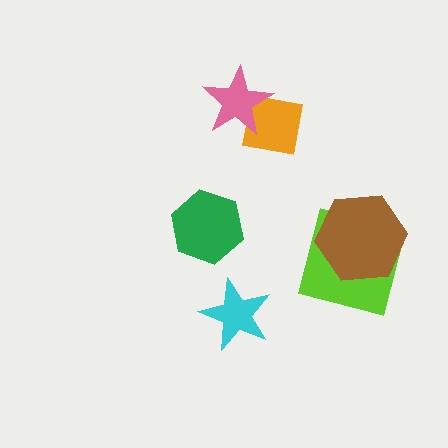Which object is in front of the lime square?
The brown hexagon is in front of the lime square.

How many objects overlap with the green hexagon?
0 objects overlap with the green hexagon.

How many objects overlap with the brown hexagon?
1 object overlaps with the brown hexagon.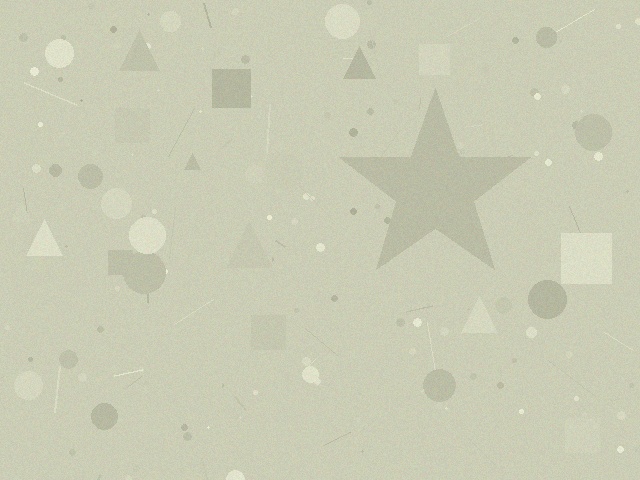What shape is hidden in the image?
A star is hidden in the image.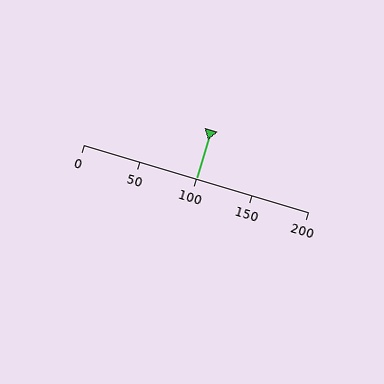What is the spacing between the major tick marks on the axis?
The major ticks are spaced 50 apart.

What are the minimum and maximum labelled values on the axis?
The axis runs from 0 to 200.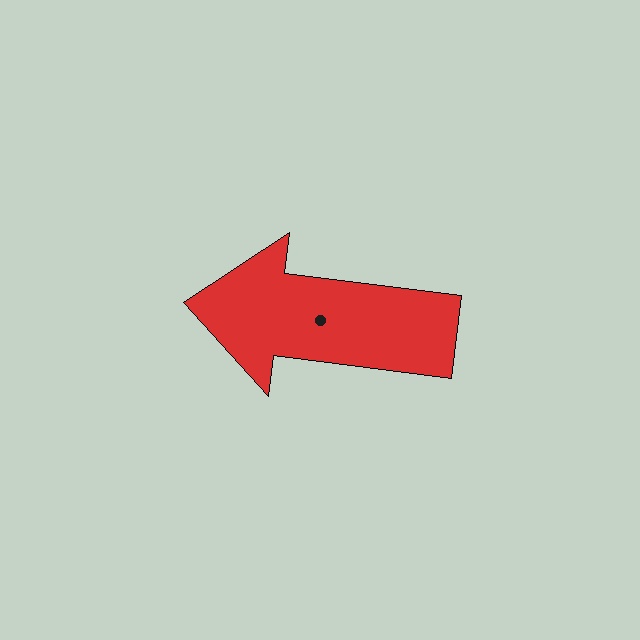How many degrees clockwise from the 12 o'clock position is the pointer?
Approximately 277 degrees.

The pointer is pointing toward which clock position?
Roughly 9 o'clock.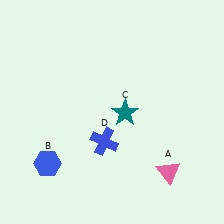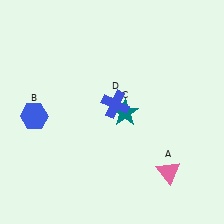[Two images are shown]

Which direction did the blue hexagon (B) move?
The blue hexagon (B) moved up.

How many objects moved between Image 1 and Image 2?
2 objects moved between the two images.